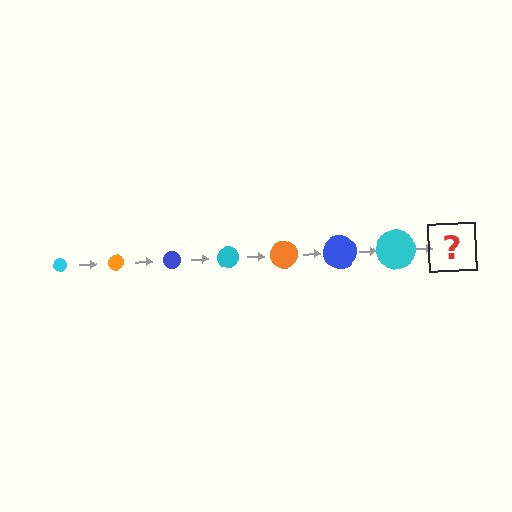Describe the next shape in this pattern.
It should be an orange circle, larger than the previous one.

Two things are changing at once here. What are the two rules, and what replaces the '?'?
The two rules are that the circle grows larger each step and the color cycles through cyan, orange, and blue. The '?' should be an orange circle, larger than the previous one.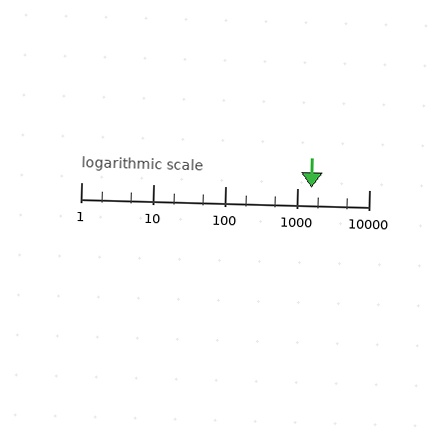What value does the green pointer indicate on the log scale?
The pointer indicates approximately 1600.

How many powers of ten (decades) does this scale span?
The scale spans 4 decades, from 1 to 10000.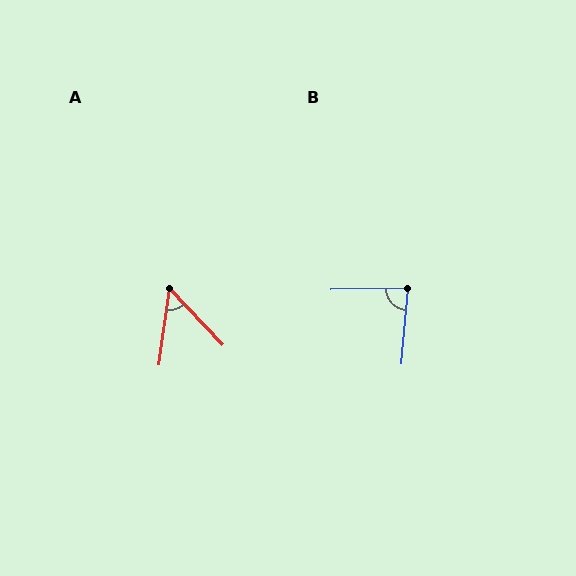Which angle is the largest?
B, at approximately 84 degrees.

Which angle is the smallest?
A, at approximately 51 degrees.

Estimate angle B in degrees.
Approximately 84 degrees.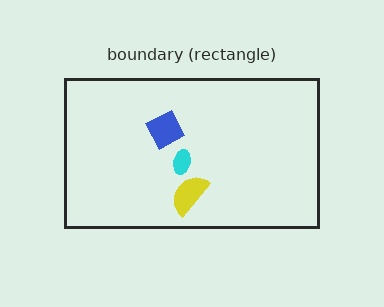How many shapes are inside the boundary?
3 inside, 0 outside.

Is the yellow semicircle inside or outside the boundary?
Inside.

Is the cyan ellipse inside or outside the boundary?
Inside.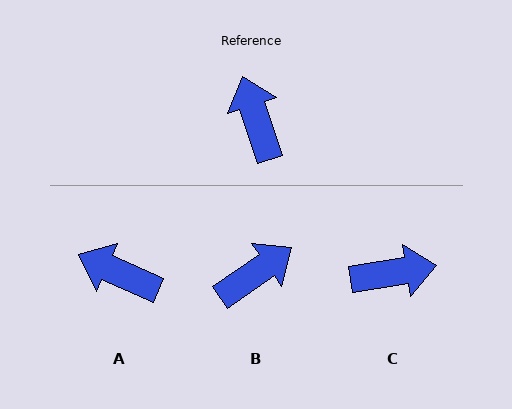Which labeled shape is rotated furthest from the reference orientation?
C, about 99 degrees away.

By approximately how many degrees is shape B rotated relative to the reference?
Approximately 74 degrees clockwise.